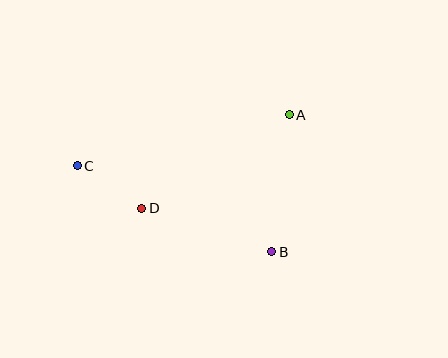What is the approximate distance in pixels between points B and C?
The distance between B and C is approximately 213 pixels.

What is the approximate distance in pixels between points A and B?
The distance between A and B is approximately 138 pixels.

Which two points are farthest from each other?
Points A and C are farthest from each other.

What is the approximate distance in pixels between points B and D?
The distance between B and D is approximately 137 pixels.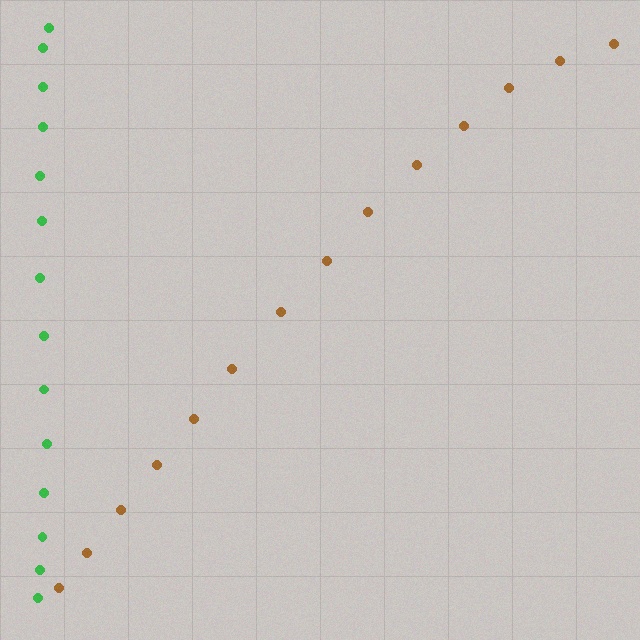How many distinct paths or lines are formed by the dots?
There are 2 distinct paths.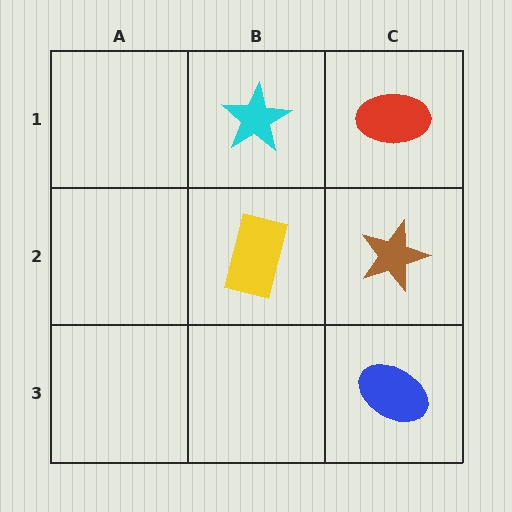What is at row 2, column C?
A brown star.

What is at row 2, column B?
A yellow rectangle.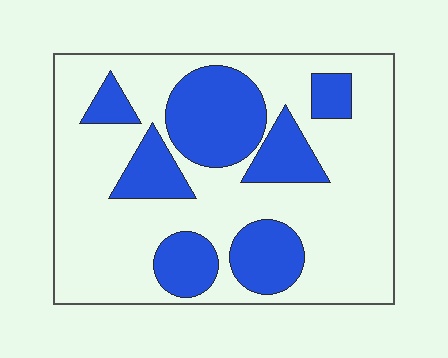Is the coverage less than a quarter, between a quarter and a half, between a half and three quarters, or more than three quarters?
Between a quarter and a half.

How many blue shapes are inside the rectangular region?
7.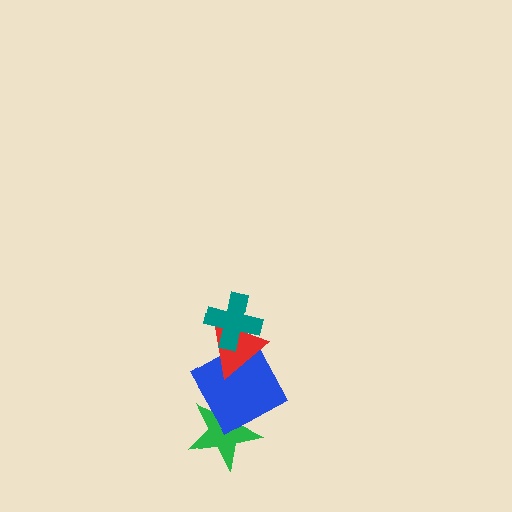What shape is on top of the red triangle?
The teal cross is on top of the red triangle.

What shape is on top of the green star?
The blue square is on top of the green star.